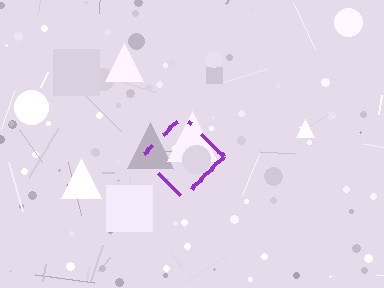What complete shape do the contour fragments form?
The contour fragments form a diamond.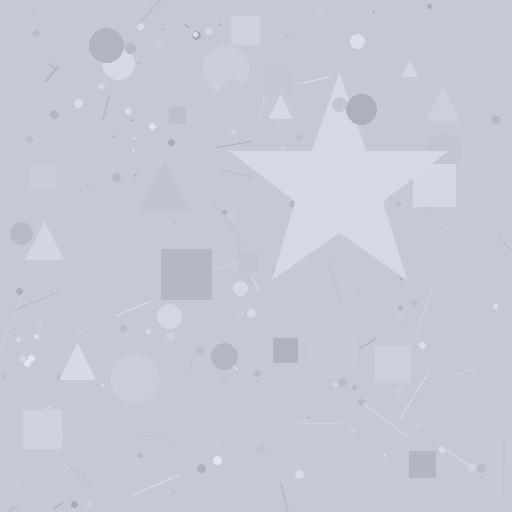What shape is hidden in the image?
A star is hidden in the image.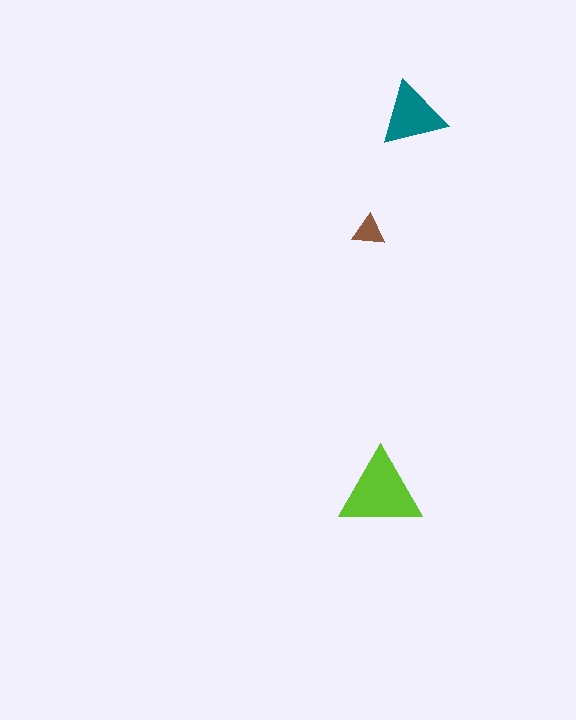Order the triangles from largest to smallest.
the lime one, the teal one, the brown one.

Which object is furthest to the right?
The teal triangle is rightmost.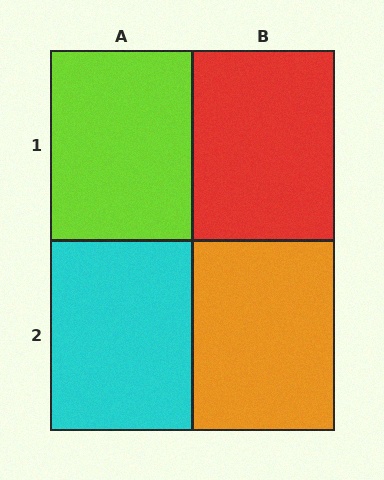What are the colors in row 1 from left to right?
Lime, red.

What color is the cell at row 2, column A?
Cyan.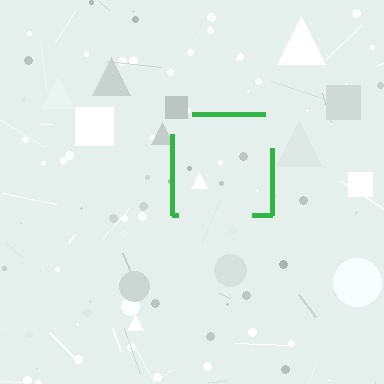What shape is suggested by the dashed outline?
The dashed outline suggests a square.